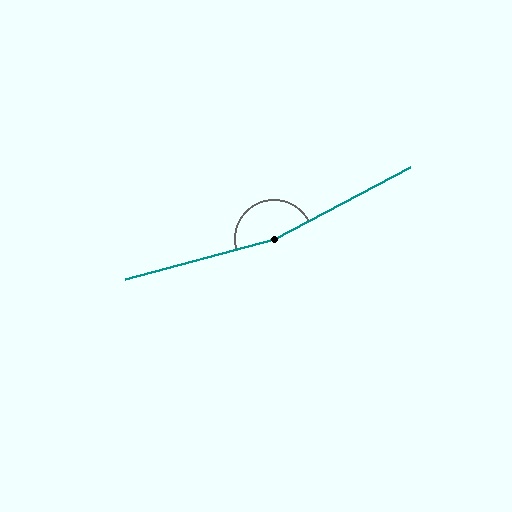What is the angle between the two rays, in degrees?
Approximately 167 degrees.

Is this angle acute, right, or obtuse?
It is obtuse.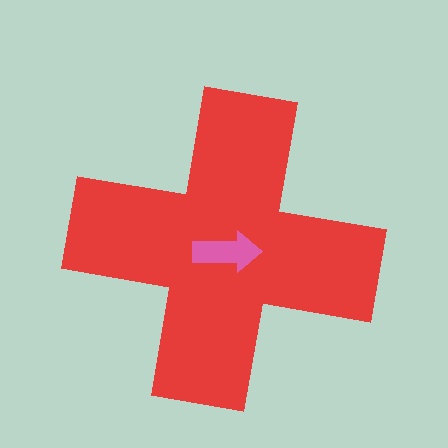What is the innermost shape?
The pink arrow.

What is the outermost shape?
The red cross.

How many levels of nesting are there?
2.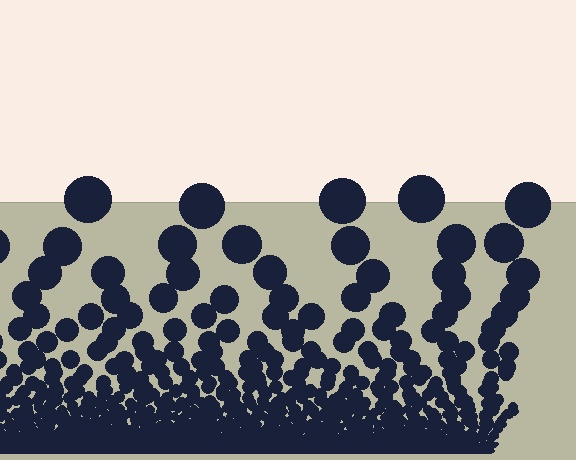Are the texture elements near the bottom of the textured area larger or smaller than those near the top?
Smaller. The gradient is inverted — elements near the bottom are smaller and denser.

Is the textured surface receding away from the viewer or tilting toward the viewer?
The surface appears to tilt toward the viewer. Texture elements get larger and sparser toward the top.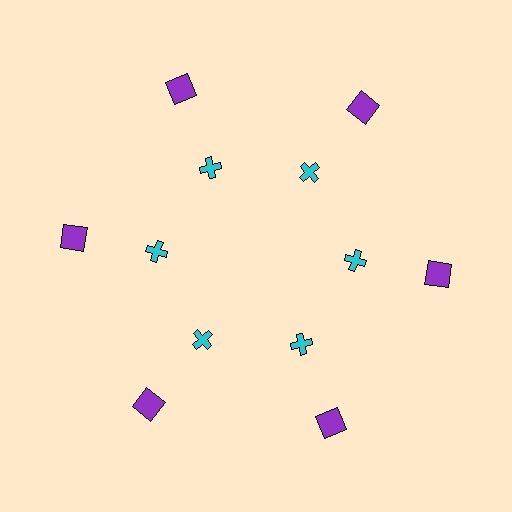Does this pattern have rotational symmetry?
Yes, this pattern has 6-fold rotational symmetry. It looks the same after rotating 60 degrees around the center.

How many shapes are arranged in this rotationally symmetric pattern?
There are 12 shapes, arranged in 6 groups of 2.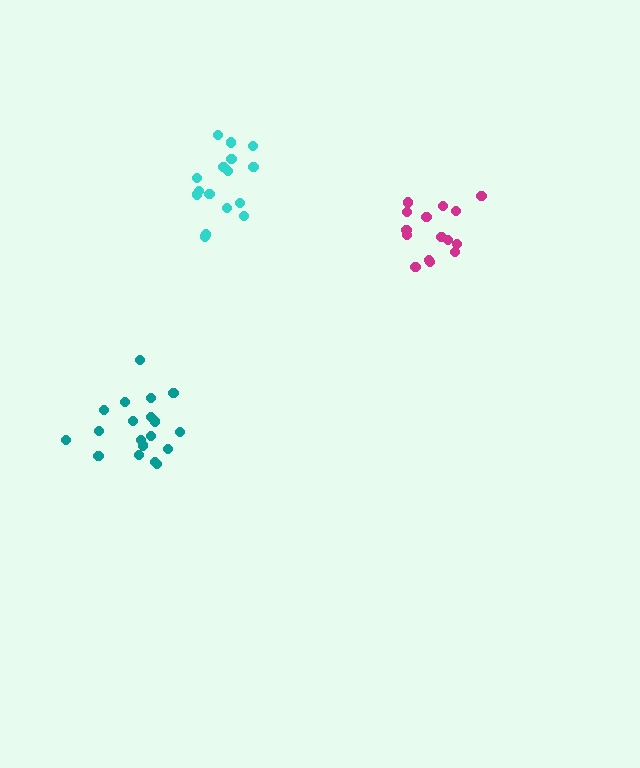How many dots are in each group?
Group 1: 19 dots, Group 2: 15 dots, Group 3: 16 dots (50 total).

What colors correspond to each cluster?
The clusters are colored: teal, magenta, cyan.